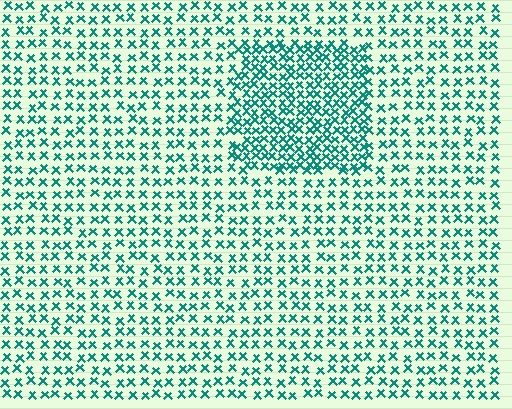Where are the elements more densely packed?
The elements are more densely packed inside the rectangle boundary.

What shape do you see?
I see a rectangle.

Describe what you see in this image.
The image contains small teal elements arranged at two different densities. A rectangle-shaped region is visible where the elements are more densely packed than the surrounding area.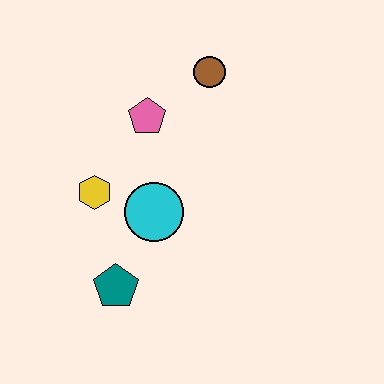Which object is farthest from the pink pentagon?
The teal pentagon is farthest from the pink pentagon.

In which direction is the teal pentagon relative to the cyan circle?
The teal pentagon is below the cyan circle.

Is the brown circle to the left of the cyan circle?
No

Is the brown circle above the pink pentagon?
Yes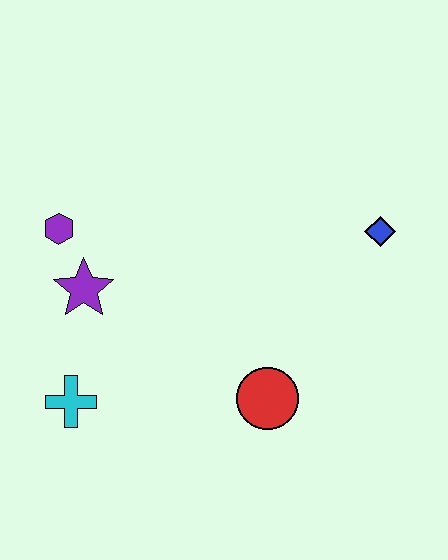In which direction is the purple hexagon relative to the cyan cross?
The purple hexagon is above the cyan cross.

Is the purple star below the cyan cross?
No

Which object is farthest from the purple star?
The blue diamond is farthest from the purple star.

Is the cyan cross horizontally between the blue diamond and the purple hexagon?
Yes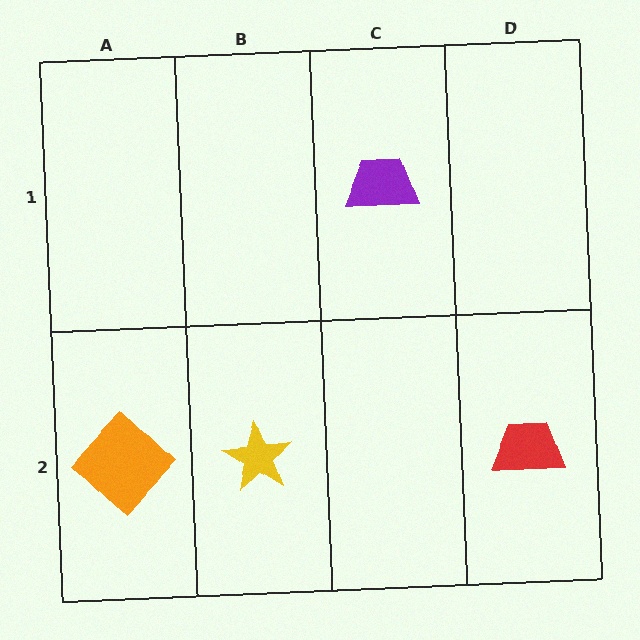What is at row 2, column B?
A yellow star.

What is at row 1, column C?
A purple trapezoid.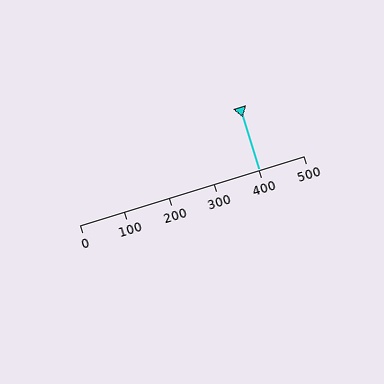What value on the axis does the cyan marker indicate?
The marker indicates approximately 400.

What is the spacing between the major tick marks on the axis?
The major ticks are spaced 100 apart.